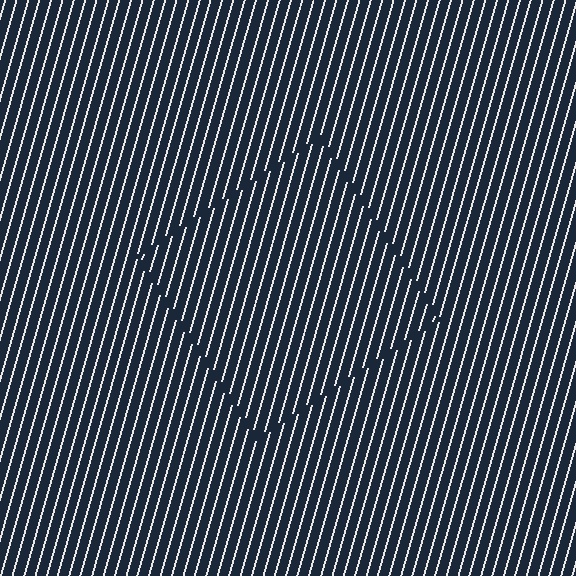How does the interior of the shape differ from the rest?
The interior of the shape contains the same grating, shifted by half a period — the contour is defined by the phase discontinuity where line-ends from the inner and outer gratings abut.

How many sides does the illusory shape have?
4 sides — the line-ends trace a square.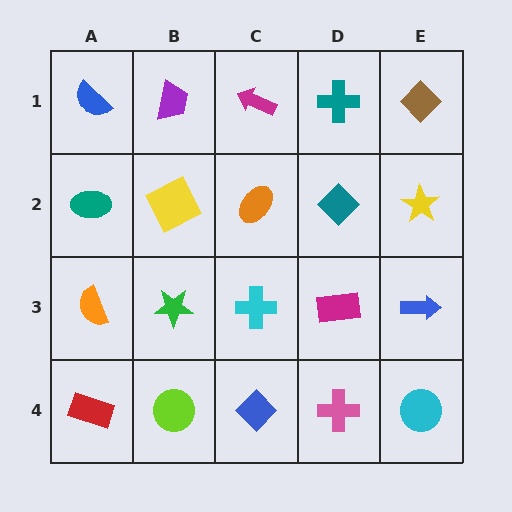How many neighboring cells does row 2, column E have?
3.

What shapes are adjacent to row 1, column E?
A yellow star (row 2, column E), a teal cross (row 1, column D).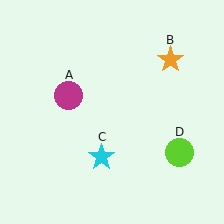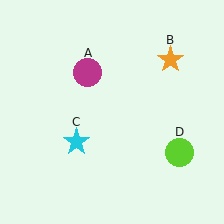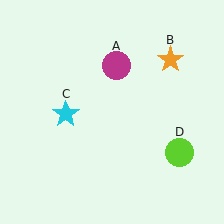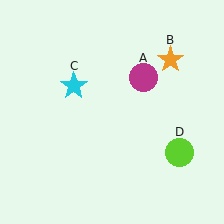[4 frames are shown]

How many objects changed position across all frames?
2 objects changed position: magenta circle (object A), cyan star (object C).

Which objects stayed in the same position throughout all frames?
Orange star (object B) and lime circle (object D) remained stationary.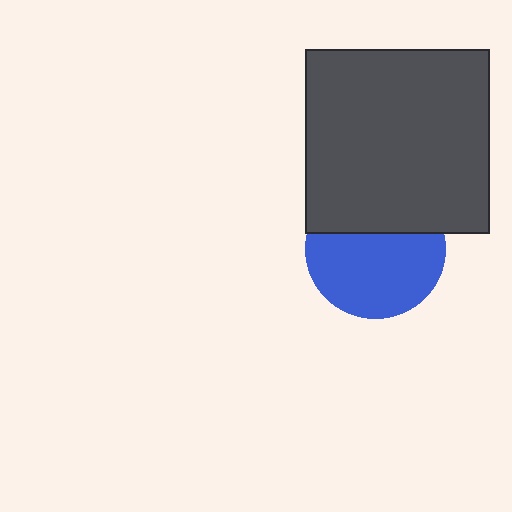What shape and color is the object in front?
The object in front is a dark gray square.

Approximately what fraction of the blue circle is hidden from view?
Roughly 36% of the blue circle is hidden behind the dark gray square.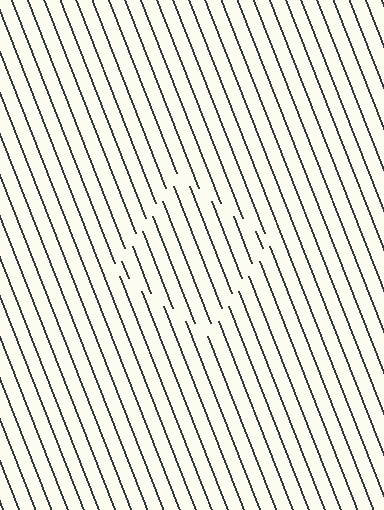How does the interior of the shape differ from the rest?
The interior of the shape contains the same grating, shifted by half a period — the contour is defined by the phase discontinuity where line-ends from the inner and outer gratings abut.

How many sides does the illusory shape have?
4 sides — the line-ends trace a square.